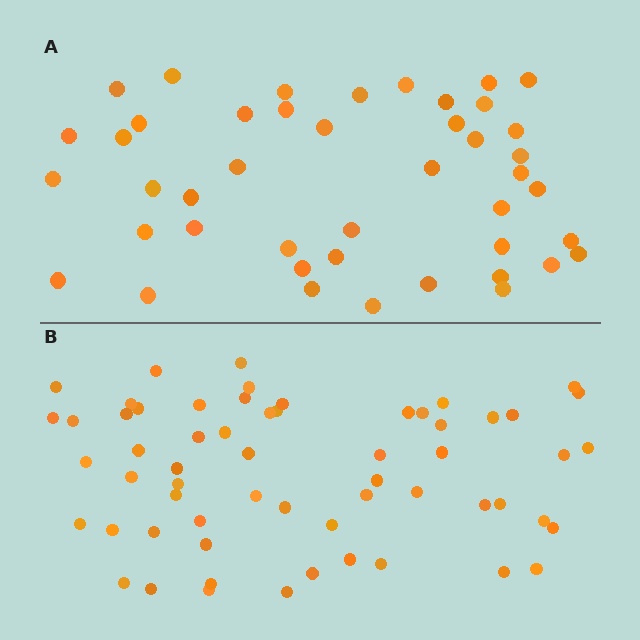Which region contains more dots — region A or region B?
Region B (the bottom region) has more dots.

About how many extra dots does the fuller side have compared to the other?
Region B has approximately 15 more dots than region A.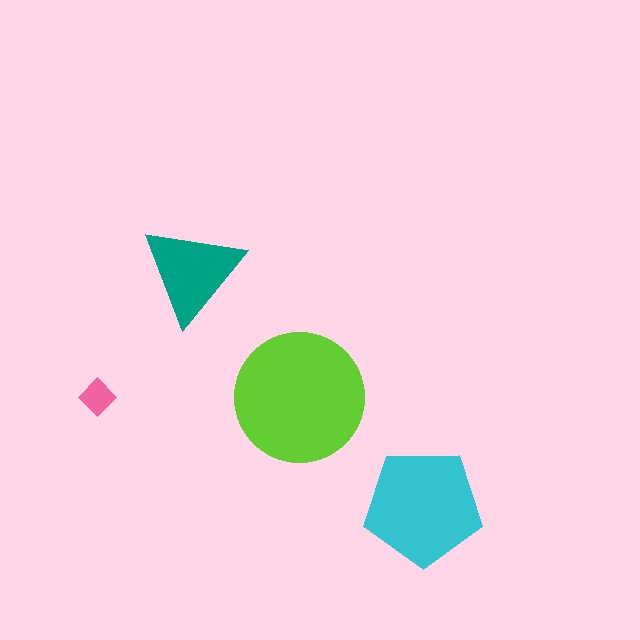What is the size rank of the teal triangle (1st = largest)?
3rd.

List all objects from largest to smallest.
The lime circle, the cyan pentagon, the teal triangle, the pink diamond.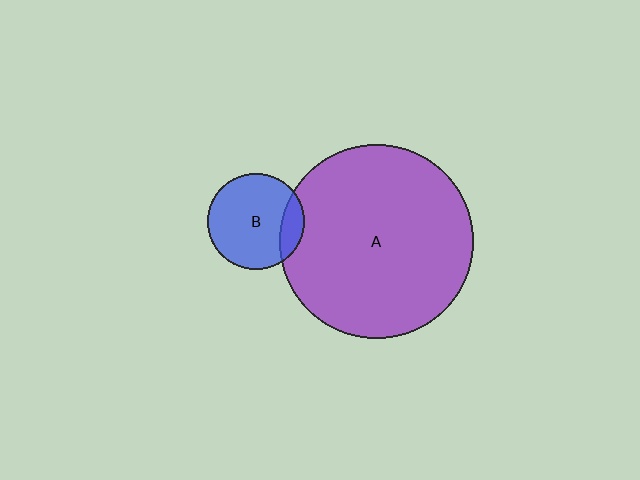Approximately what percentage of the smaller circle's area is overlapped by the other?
Approximately 15%.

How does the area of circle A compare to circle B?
Approximately 4.0 times.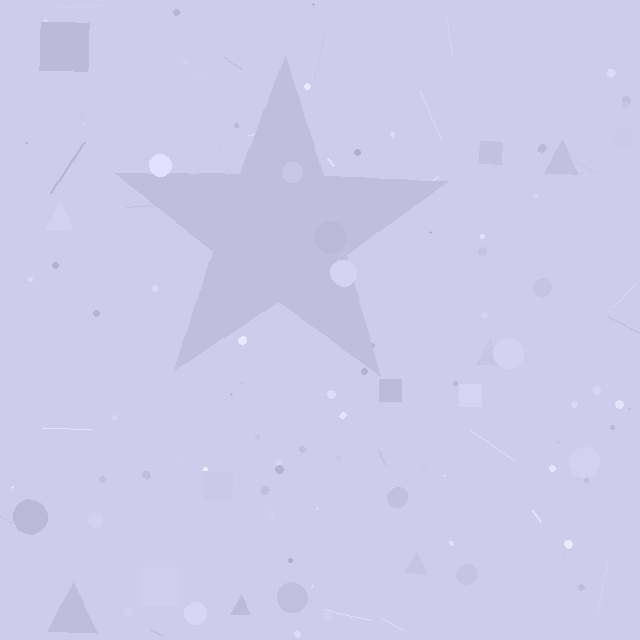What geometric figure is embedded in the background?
A star is embedded in the background.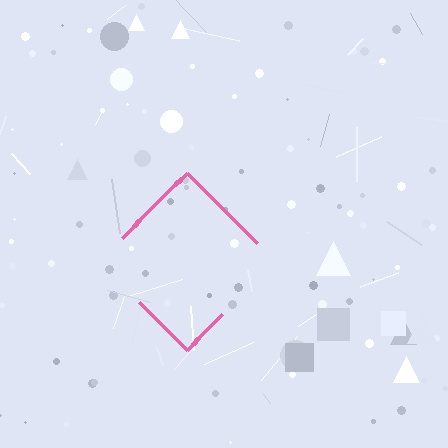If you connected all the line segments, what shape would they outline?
They would outline a diamond.